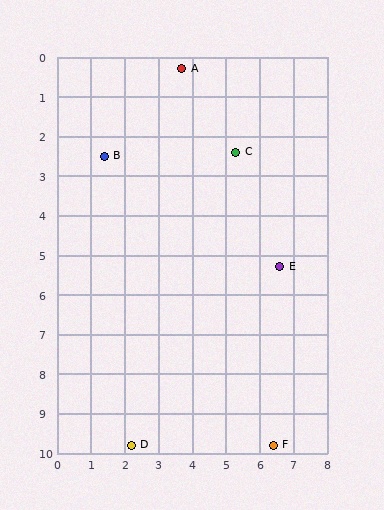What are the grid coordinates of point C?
Point C is at approximately (5.3, 2.4).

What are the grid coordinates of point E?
Point E is at approximately (6.6, 5.3).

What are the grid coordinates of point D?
Point D is at approximately (2.2, 9.8).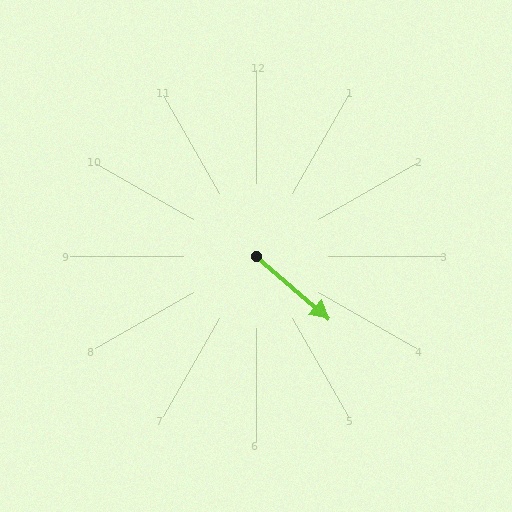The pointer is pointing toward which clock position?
Roughly 4 o'clock.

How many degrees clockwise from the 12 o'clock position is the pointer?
Approximately 131 degrees.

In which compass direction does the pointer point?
Southeast.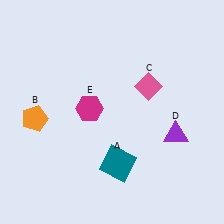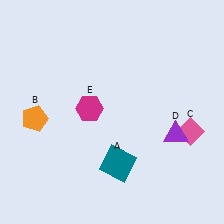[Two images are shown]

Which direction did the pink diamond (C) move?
The pink diamond (C) moved down.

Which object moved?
The pink diamond (C) moved down.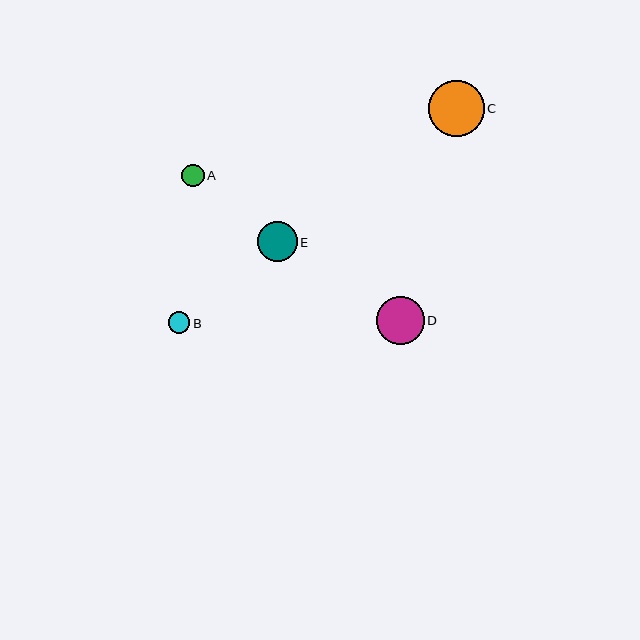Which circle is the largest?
Circle C is the largest with a size of approximately 56 pixels.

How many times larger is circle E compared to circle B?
Circle E is approximately 1.8 times the size of circle B.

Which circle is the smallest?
Circle B is the smallest with a size of approximately 22 pixels.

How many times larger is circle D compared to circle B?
Circle D is approximately 2.2 times the size of circle B.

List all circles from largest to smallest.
From largest to smallest: C, D, E, A, B.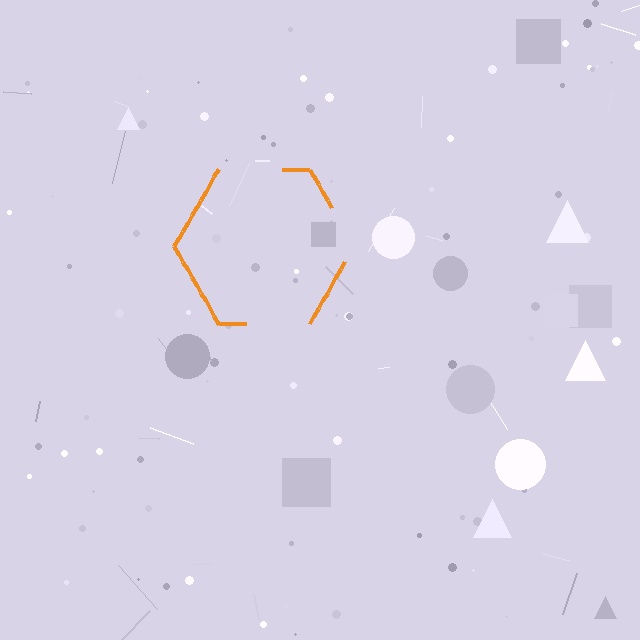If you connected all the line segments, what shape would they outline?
They would outline a hexagon.